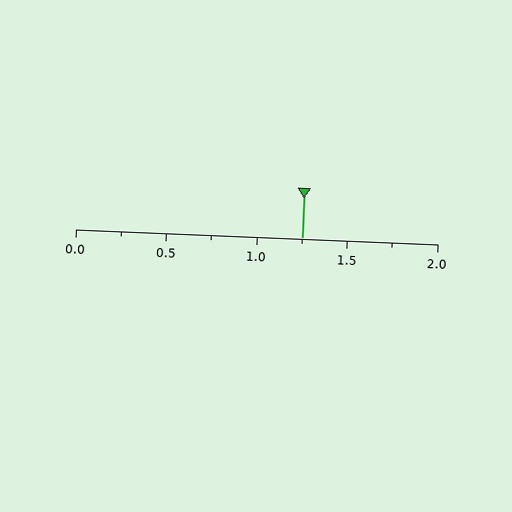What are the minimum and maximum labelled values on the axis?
The axis runs from 0.0 to 2.0.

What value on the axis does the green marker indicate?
The marker indicates approximately 1.25.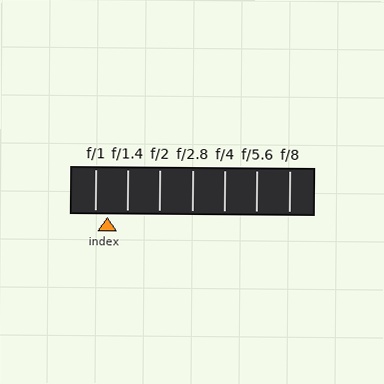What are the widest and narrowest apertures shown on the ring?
The widest aperture shown is f/1 and the narrowest is f/8.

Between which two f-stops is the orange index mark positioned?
The index mark is between f/1 and f/1.4.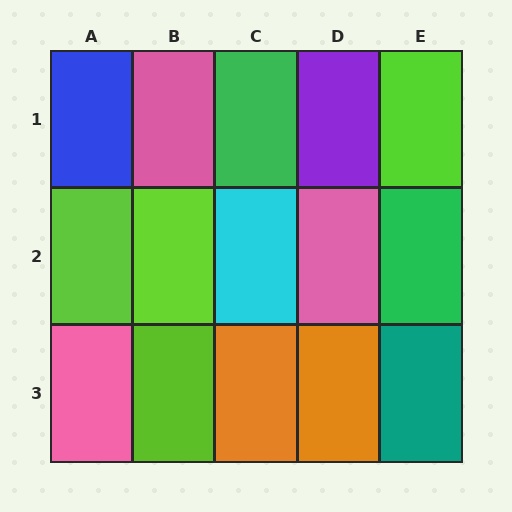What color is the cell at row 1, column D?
Purple.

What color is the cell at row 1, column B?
Pink.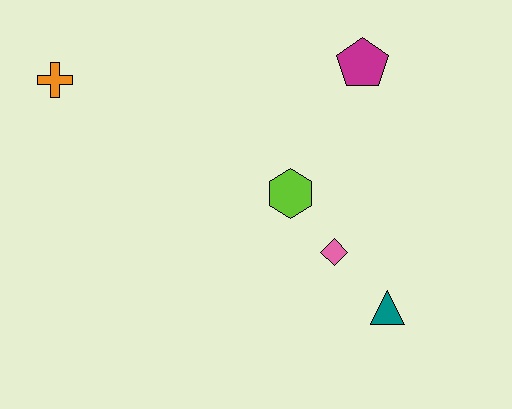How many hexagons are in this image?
There is 1 hexagon.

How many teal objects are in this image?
There is 1 teal object.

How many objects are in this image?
There are 5 objects.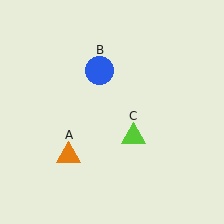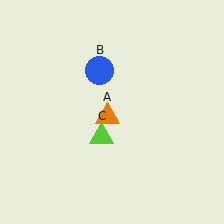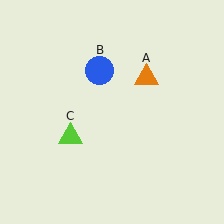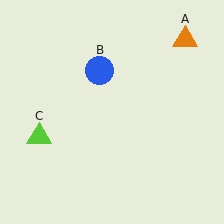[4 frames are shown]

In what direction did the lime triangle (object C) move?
The lime triangle (object C) moved left.